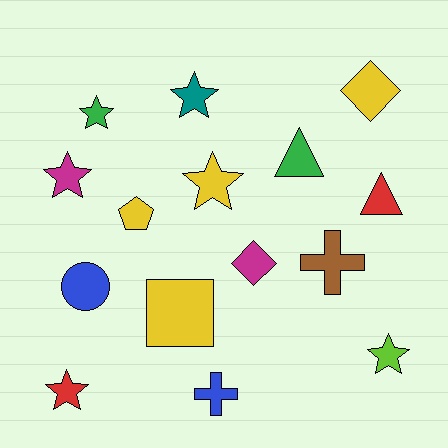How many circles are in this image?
There is 1 circle.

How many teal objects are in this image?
There is 1 teal object.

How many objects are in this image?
There are 15 objects.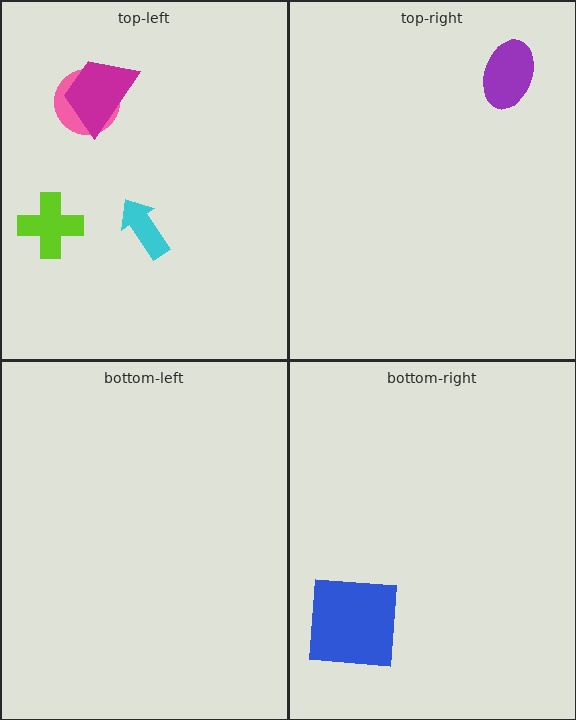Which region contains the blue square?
The bottom-right region.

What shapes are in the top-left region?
The pink circle, the cyan arrow, the lime cross, the magenta trapezoid.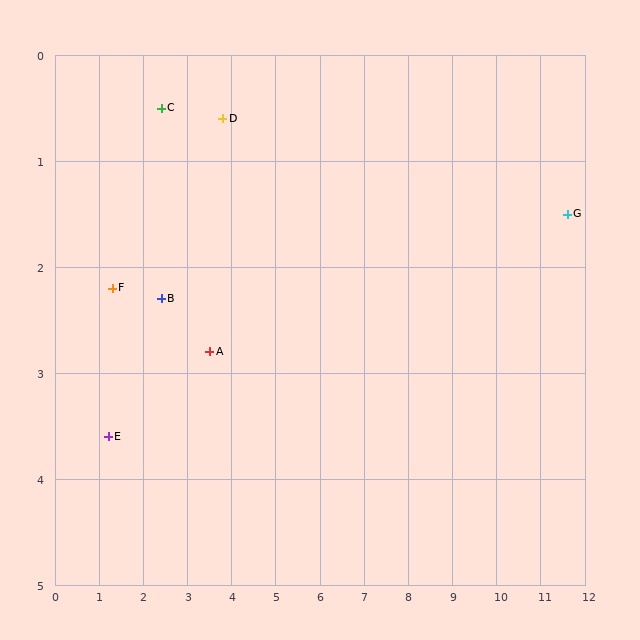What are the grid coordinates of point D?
Point D is at approximately (3.8, 0.6).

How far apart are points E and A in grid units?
Points E and A are about 2.4 grid units apart.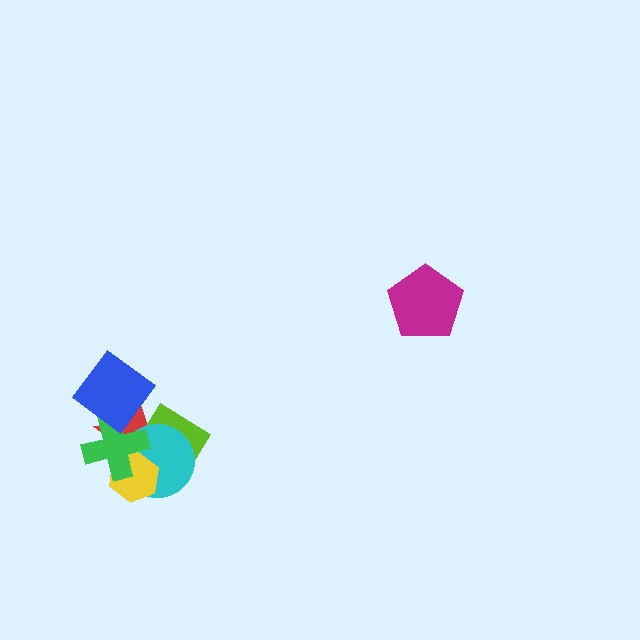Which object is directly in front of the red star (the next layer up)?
The lime diamond is directly in front of the red star.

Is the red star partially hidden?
Yes, it is partially covered by another shape.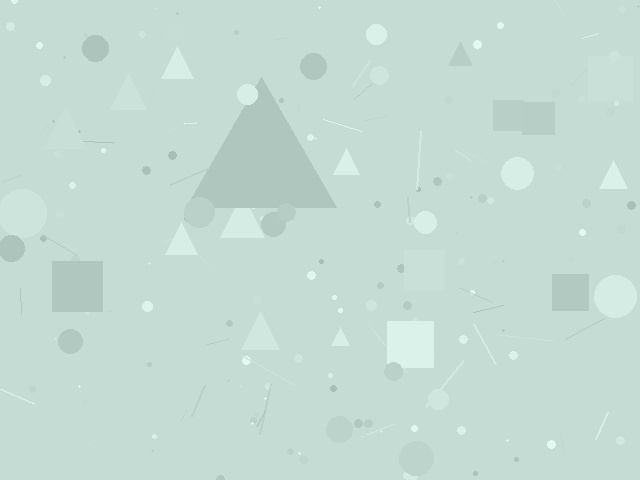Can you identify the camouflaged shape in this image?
The camouflaged shape is a triangle.